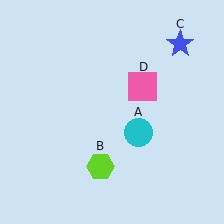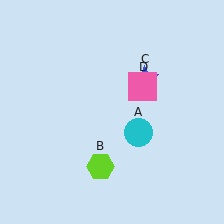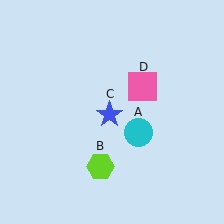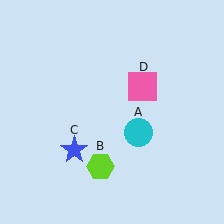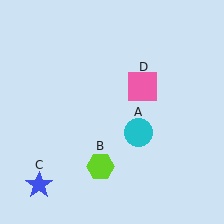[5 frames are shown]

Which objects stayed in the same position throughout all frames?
Cyan circle (object A) and lime hexagon (object B) and pink square (object D) remained stationary.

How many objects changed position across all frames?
1 object changed position: blue star (object C).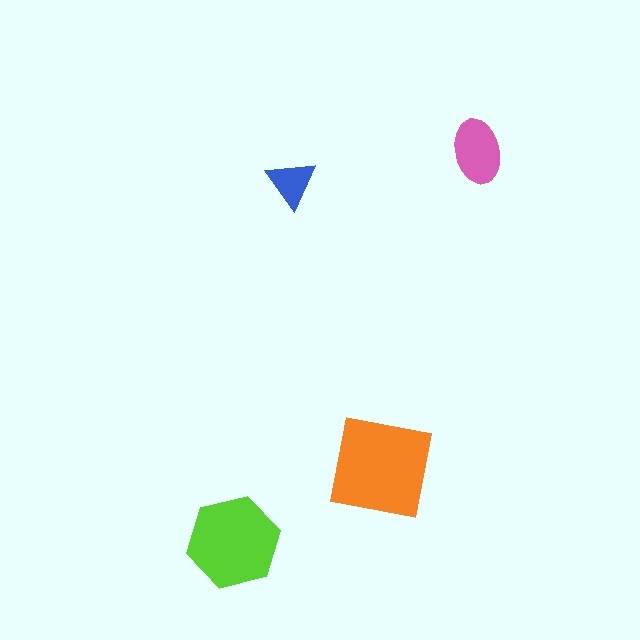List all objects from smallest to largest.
The blue triangle, the pink ellipse, the lime hexagon, the orange square.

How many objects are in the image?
There are 4 objects in the image.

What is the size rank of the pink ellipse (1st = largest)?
3rd.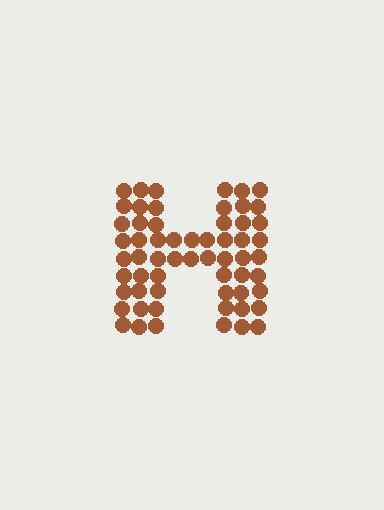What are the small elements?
The small elements are circles.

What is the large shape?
The large shape is the letter H.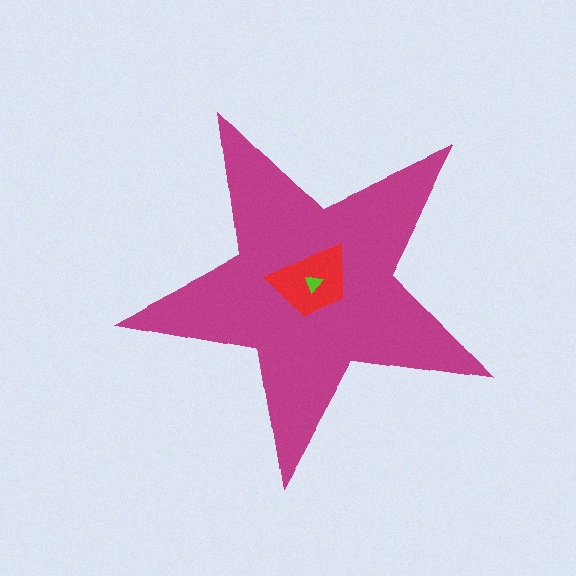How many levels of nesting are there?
3.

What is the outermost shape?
The magenta star.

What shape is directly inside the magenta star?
The red trapezoid.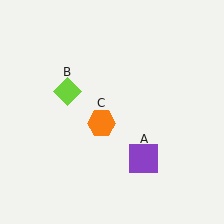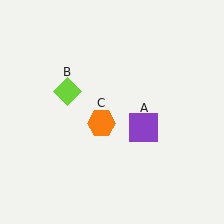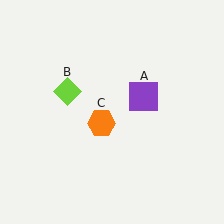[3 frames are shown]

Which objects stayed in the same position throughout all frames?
Lime diamond (object B) and orange hexagon (object C) remained stationary.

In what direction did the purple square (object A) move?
The purple square (object A) moved up.